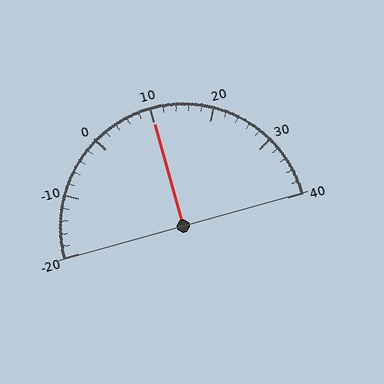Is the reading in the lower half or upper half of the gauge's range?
The reading is in the upper half of the range (-20 to 40).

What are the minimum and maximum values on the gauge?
The gauge ranges from -20 to 40.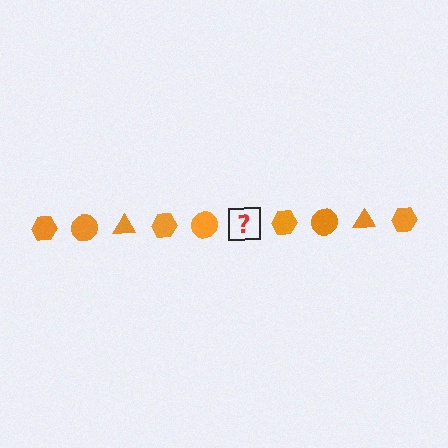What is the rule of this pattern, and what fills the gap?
The rule is that the pattern cycles through hexagon, circle, triangle shapes in orange. The gap should be filled with an orange triangle.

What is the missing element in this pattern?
The missing element is an orange triangle.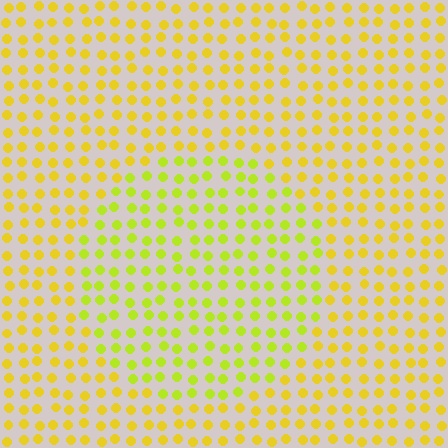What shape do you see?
I see a circle.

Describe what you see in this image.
The image is filled with small yellow elements in a uniform arrangement. A circle-shaped region is visible where the elements are tinted to a slightly different hue, forming a subtle color boundary.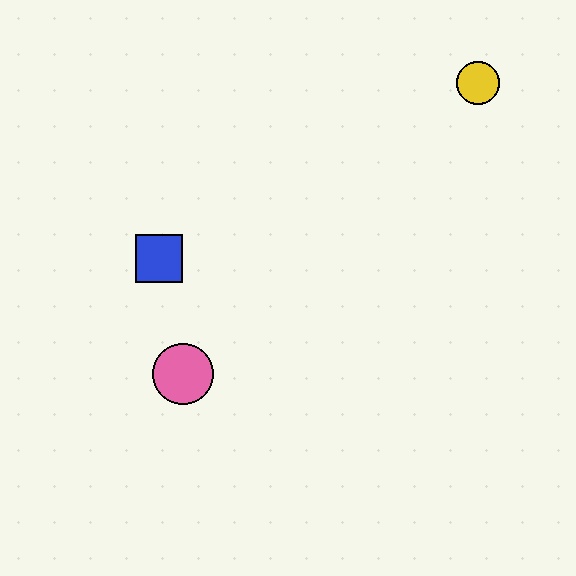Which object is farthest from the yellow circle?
The pink circle is farthest from the yellow circle.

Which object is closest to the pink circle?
The blue square is closest to the pink circle.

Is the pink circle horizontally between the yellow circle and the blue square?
Yes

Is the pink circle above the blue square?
No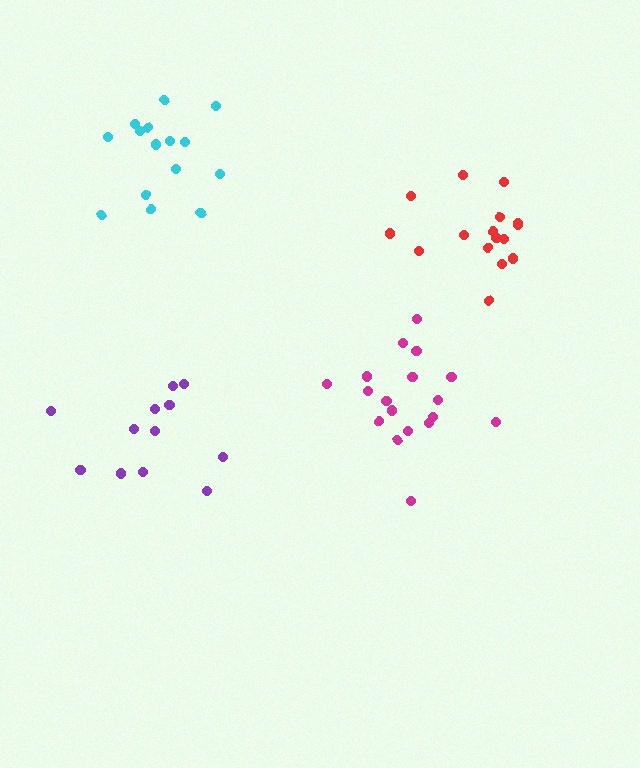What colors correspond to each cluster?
The clusters are colored: magenta, cyan, red, purple.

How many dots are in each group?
Group 1: 18 dots, Group 2: 15 dots, Group 3: 17 dots, Group 4: 12 dots (62 total).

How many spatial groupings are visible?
There are 4 spatial groupings.